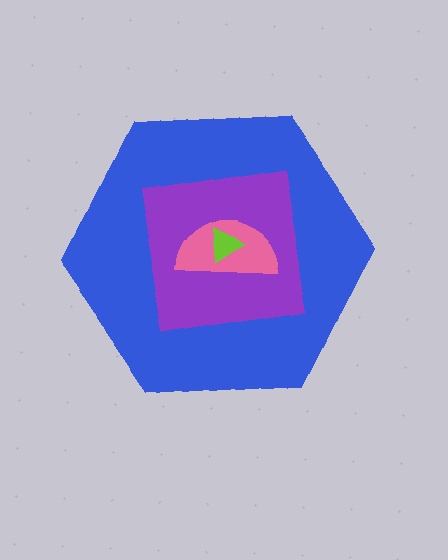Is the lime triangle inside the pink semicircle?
Yes.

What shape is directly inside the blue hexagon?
The purple square.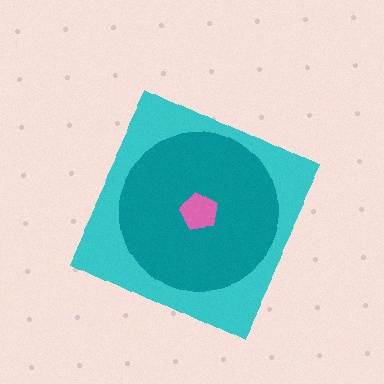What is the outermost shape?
The cyan diamond.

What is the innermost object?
The pink pentagon.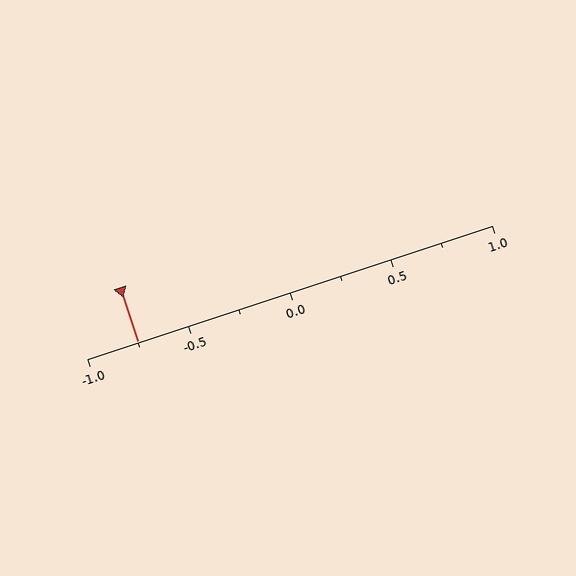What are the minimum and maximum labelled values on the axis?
The axis runs from -1.0 to 1.0.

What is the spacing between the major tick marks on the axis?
The major ticks are spaced 0.5 apart.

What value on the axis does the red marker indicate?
The marker indicates approximately -0.75.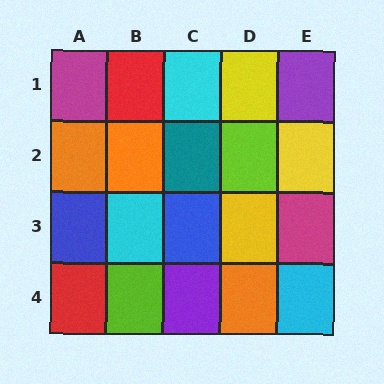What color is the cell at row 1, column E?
Purple.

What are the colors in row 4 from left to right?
Red, lime, purple, orange, cyan.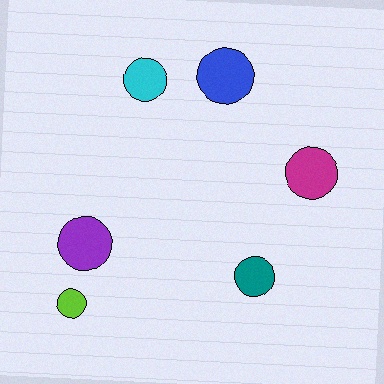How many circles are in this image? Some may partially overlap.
There are 6 circles.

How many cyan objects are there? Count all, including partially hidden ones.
There is 1 cyan object.